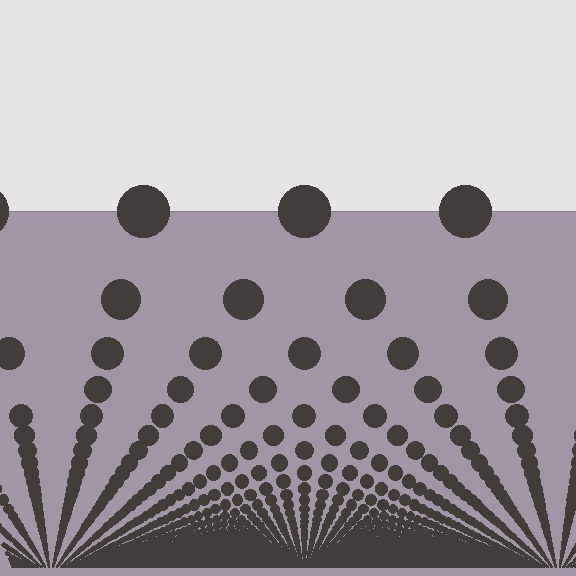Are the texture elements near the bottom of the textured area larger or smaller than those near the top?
Smaller. The gradient is inverted — elements near the bottom are smaller and denser.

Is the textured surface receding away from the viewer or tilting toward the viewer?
The surface appears to tilt toward the viewer. Texture elements get larger and sparser toward the top.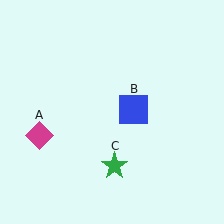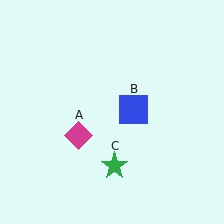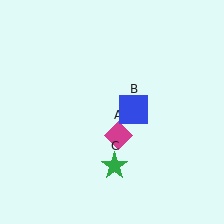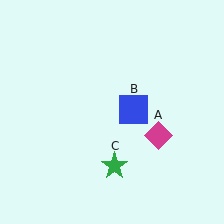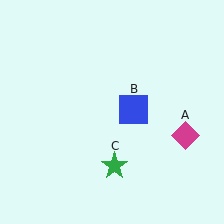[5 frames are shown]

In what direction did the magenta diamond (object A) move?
The magenta diamond (object A) moved right.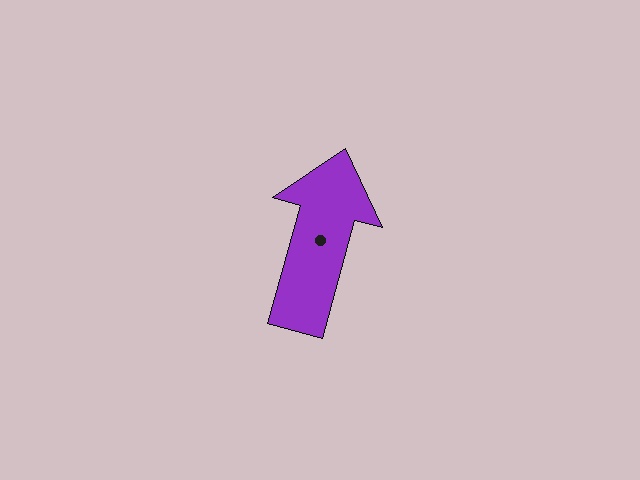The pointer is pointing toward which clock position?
Roughly 1 o'clock.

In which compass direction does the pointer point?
North.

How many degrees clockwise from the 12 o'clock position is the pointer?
Approximately 15 degrees.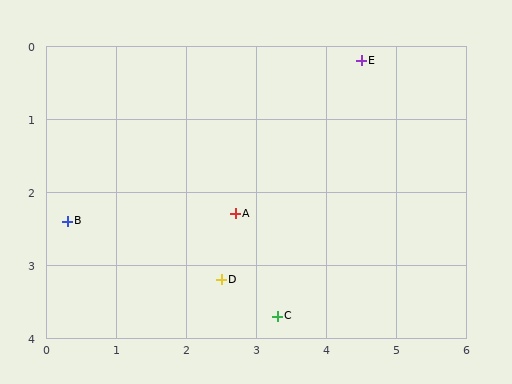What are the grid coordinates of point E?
Point E is at approximately (4.5, 0.2).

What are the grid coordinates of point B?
Point B is at approximately (0.3, 2.4).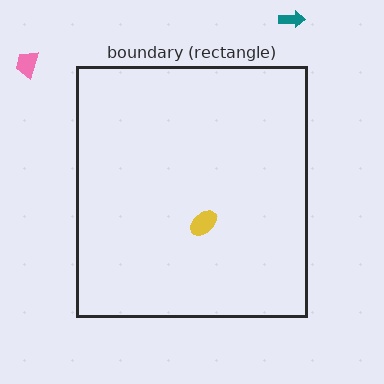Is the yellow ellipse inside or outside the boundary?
Inside.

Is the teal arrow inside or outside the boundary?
Outside.